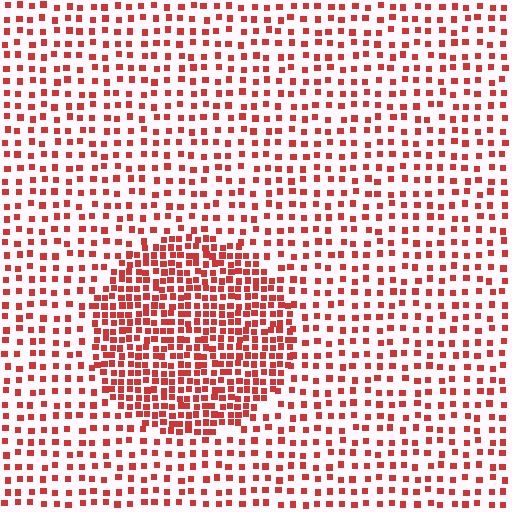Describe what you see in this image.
The image contains small red elements arranged at two different densities. A circle-shaped region is visible where the elements are more densely packed than the surrounding area.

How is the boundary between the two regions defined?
The boundary is defined by a change in element density (approximately 2.2x ratio). All elements are the same color, size, and shape.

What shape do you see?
I see a circle.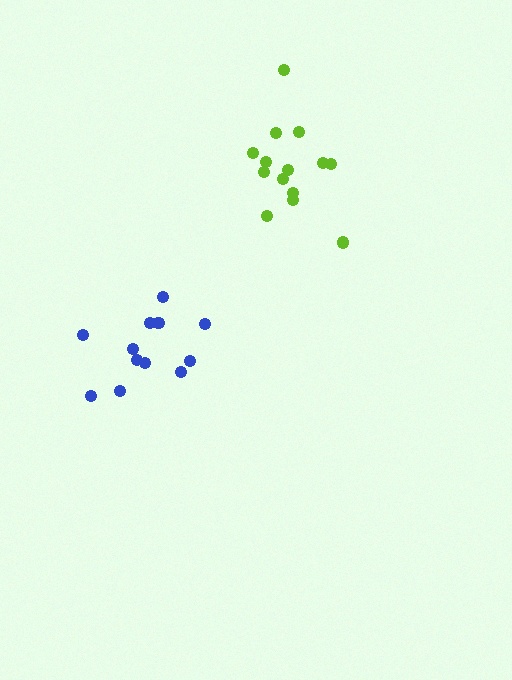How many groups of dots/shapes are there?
There are 2 groups.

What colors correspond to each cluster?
The clusters are colored: blue, lime.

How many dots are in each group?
Group 1: 13 dots, Group 2: 14 dots (27 total).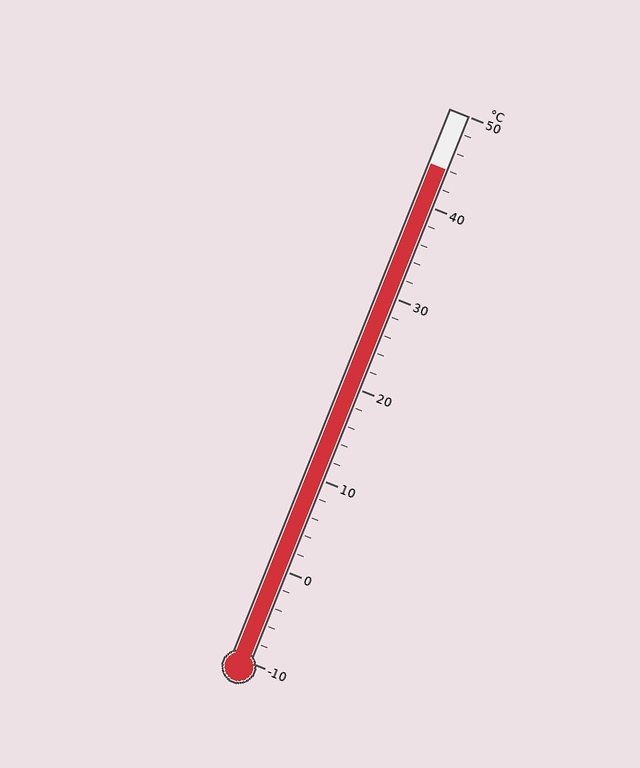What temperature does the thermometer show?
The thermometer shows approximately 44°C.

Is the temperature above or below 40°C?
The temperature is above 40°C.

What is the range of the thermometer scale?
The thermometer scale ranges from -10°C to 50°C.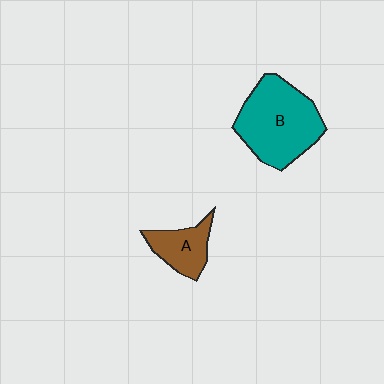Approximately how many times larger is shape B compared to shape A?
Approximately 2.2 times.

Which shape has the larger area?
Shape B (teal).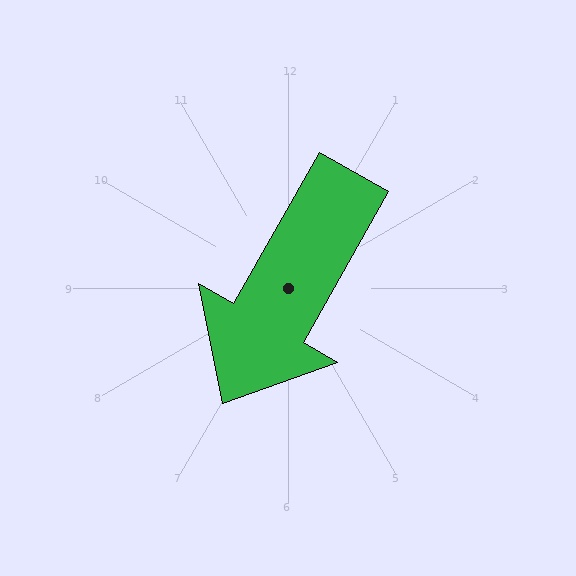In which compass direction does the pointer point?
Southwest.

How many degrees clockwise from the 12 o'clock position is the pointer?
Approximately 210 degrees.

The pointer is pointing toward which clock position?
Roughly 7 o'clock.